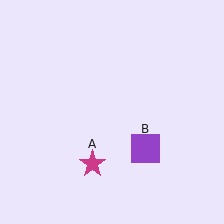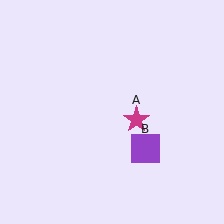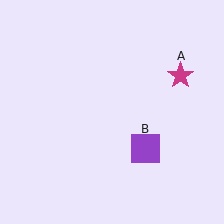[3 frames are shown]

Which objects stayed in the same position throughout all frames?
Purple square (object B) remained stationary.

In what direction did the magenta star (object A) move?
The magenta star (object A) moved up and to the right.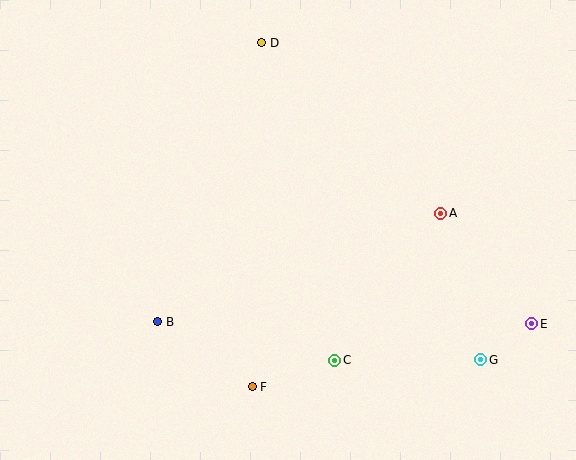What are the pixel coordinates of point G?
Point G is at (481, 360).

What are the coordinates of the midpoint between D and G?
The midpoint between D and G is at (371, 201).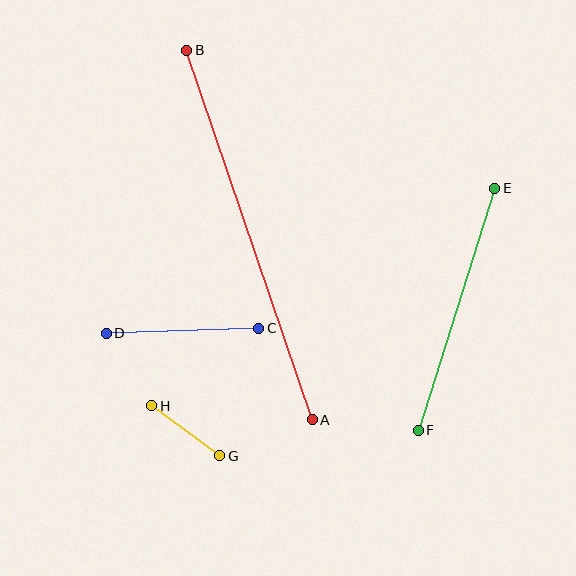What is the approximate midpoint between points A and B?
The midpoint is at approximately (249, 235) pixels.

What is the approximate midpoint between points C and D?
The midpoint is at approximately (183, 331) pixels.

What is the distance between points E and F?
The distance is approximately 254 pixels.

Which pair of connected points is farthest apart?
Points A and B are farthest apart.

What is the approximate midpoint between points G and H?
The midpoint is at approximately (186, 431) pixels.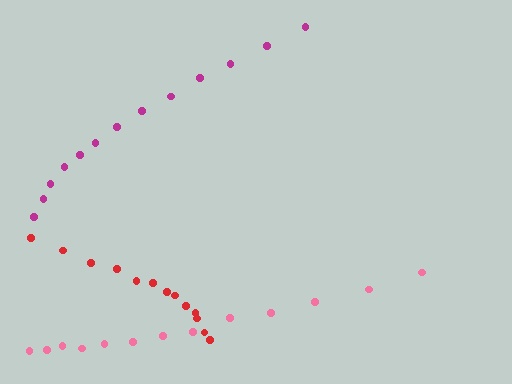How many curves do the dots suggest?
There are 3 distinct paths.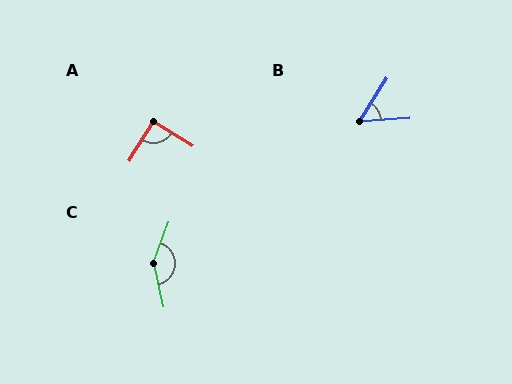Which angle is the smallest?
B, at approximately 53 degrees.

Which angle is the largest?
C, at approximately 146 degrees.